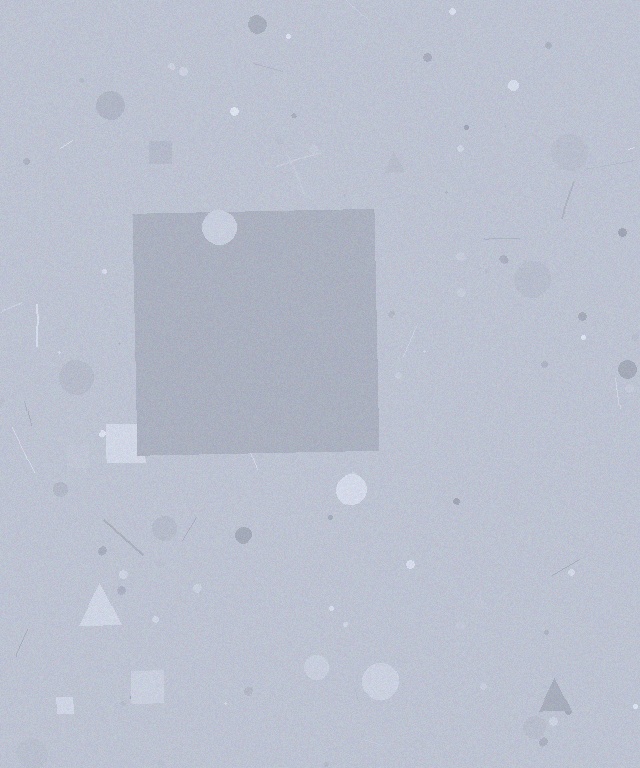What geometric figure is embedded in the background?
A square is embedded in the background.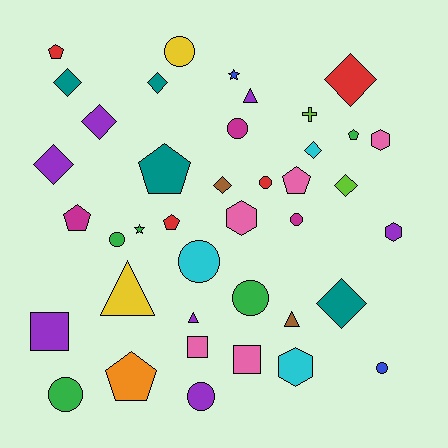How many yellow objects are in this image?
There are 2 yellow objects.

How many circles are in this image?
There are 10 circles.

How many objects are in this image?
There are 40 objects.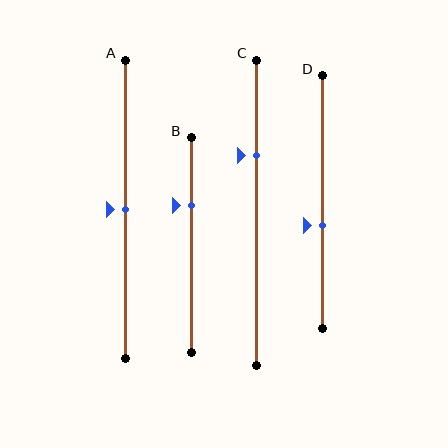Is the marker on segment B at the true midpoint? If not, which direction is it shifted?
No, the marker on segment B is shifted upward by about 18% of the segment length.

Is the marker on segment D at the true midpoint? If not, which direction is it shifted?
No, the marker on segment D is shifted downward by about 9% of the segment length.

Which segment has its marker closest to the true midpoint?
Segment A has its marker closest to the true midpoint.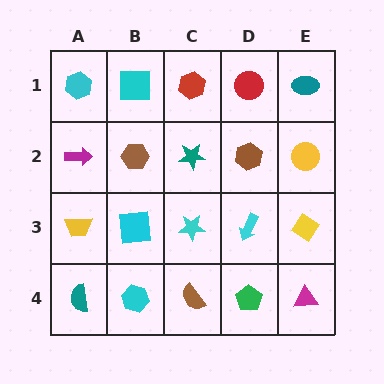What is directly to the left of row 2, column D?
A teal star.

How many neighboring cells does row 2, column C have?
4.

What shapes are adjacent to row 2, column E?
A teal ellipse (row 1, column E), a yellow diamond (row 3, column E), a brown hexagon (row 2, column D).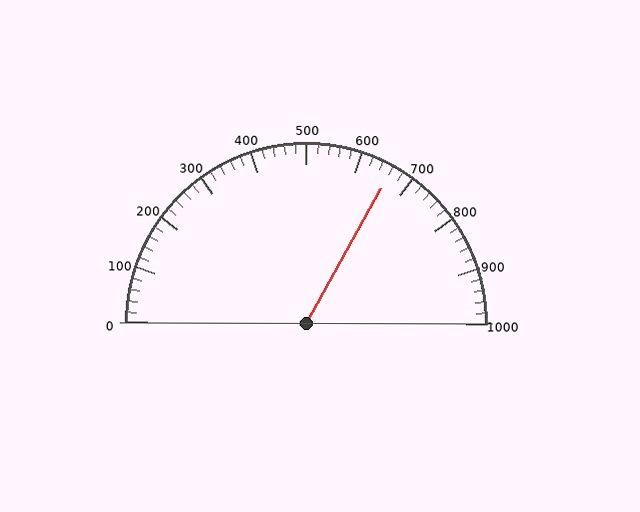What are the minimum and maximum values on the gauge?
The gauge ranges from 0 to 1000.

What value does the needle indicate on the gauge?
The needle indicates approximately 660.